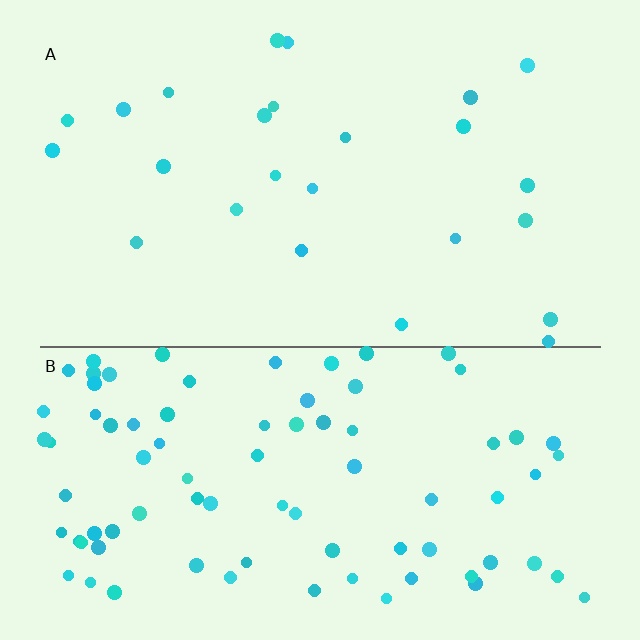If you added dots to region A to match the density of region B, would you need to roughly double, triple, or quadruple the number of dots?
Approximately triple.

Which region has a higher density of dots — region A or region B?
B (the bottom).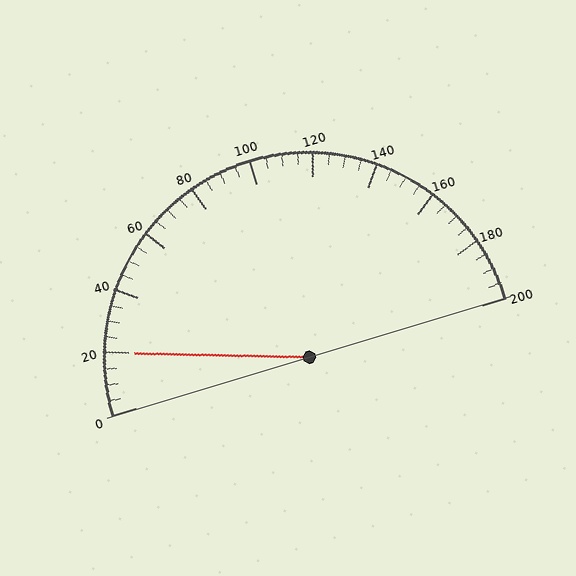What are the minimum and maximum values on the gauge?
The gauge ranges from 0 to 200.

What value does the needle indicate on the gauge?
The needle indicates approximately 20.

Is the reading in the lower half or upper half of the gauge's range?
The reading is in the lower half of the range (0 to 200).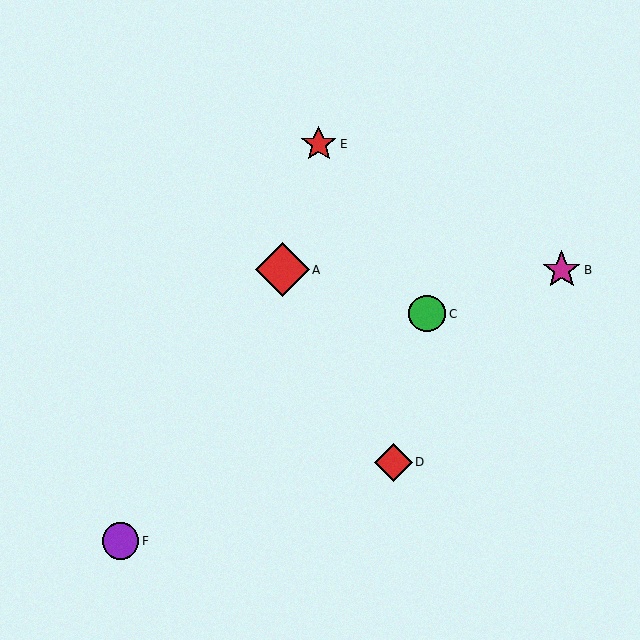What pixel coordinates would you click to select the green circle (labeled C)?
Click at (427, 314) to select the green circle C.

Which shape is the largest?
The red diamond (labeled A) is the largest.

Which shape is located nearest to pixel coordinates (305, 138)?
The red star (labeled E) at (319, 144) is nearest to that location.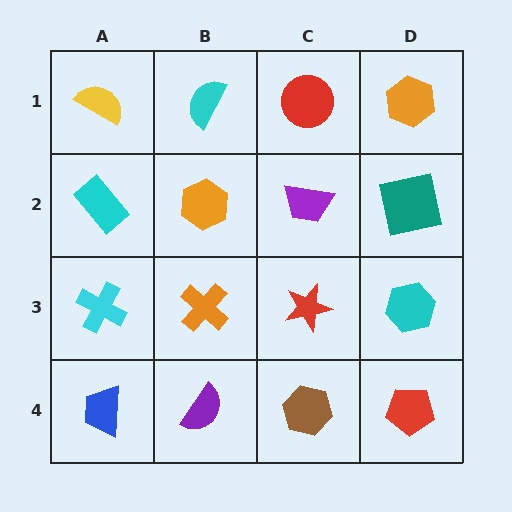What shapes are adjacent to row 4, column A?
A cyan cross (row 3, column A), a purple semicircle (row 4, column B).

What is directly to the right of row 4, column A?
A purple semicircle.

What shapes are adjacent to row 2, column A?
A yellow semicircle (row 1, column A), a cyan cross (row 3, column A), an orange hexagon (row 2, column B).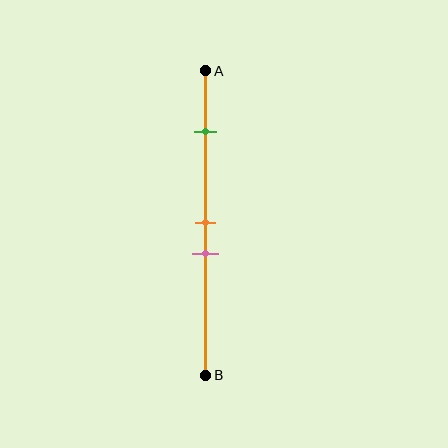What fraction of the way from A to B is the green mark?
The green mark is approximately 20% (0.2) of the way from A to B.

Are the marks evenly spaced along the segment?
No, the marks are not evenly spaced.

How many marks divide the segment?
There are 3 marks dividing the segment.